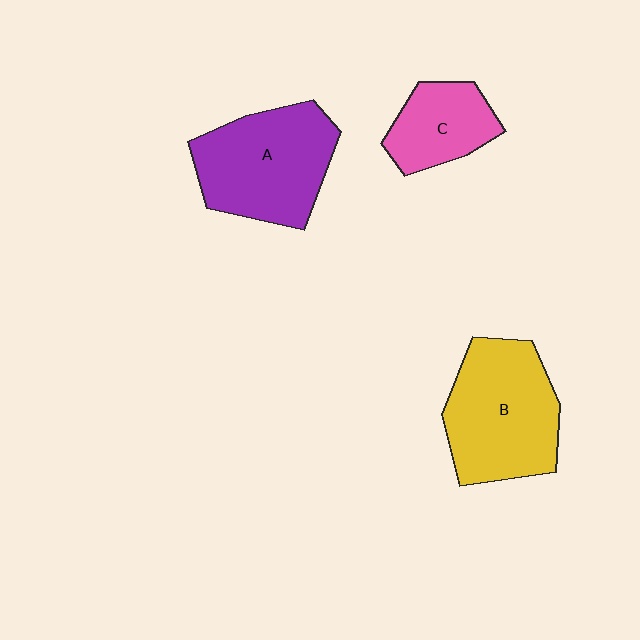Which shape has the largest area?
Shape B (yellow).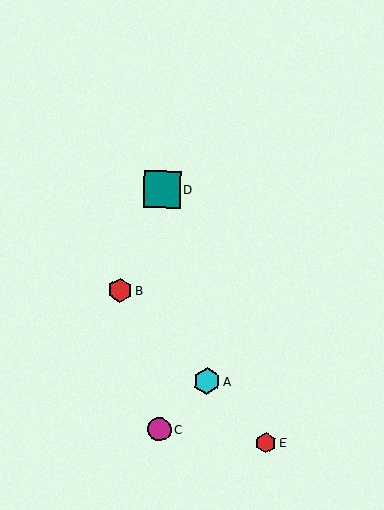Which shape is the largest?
The teal square (labeled D) is the largest.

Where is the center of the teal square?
The center of the teal square is at (162, 189).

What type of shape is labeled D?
Shape D is a teal square.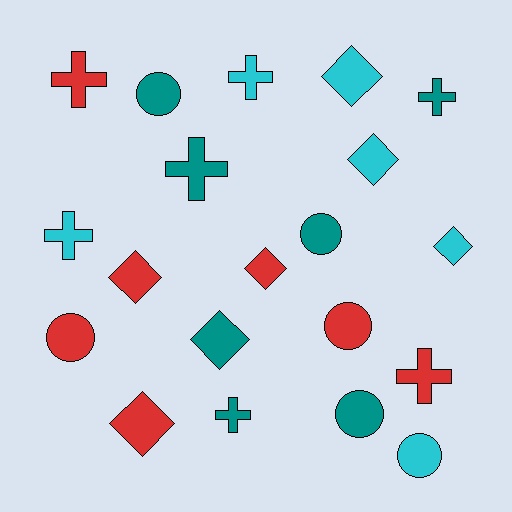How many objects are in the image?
There are 20 objects.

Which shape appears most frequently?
Cross, with 7 objects.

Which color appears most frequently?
Teal, with 7 objects.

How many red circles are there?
There are 2 red circles.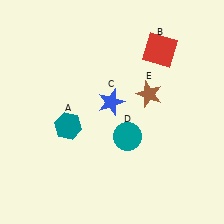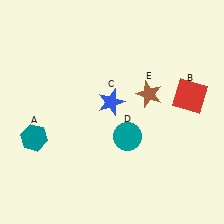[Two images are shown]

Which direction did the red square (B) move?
The red square (B) moved down.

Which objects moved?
The objects that moved are: the teal hexagon (A), the red square (B).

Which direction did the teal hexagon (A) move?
The teal hexagon (A) moved left.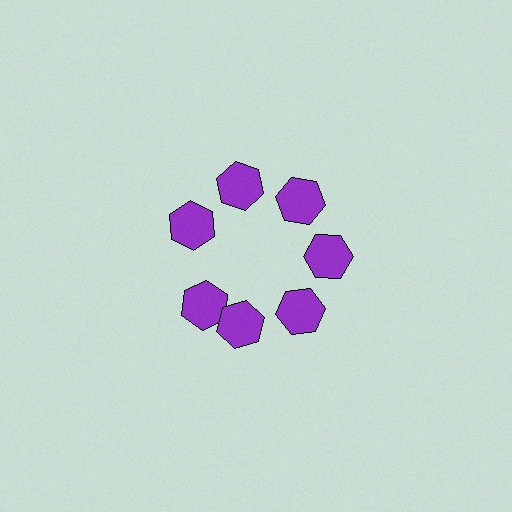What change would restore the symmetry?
The symmetry would be restored by rotating it back into even spacing with its neighbors so that all 7 hexagons sit at equal angles and equal distance from the center.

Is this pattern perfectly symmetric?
No. The 7 purple hexagons are arranged in a ring, but one element near the 8 o'clock position is rotated out of alignment along the ring, breaking the 7-fold rotational symmetry.